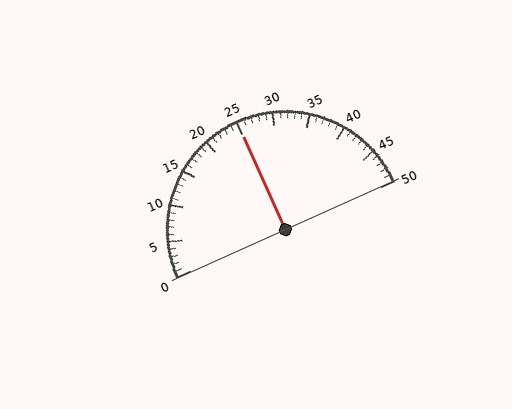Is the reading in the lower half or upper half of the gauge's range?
The reading is in the upper half of the range (0 to 50).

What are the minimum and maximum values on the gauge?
The gauge ranges from 0 to 50.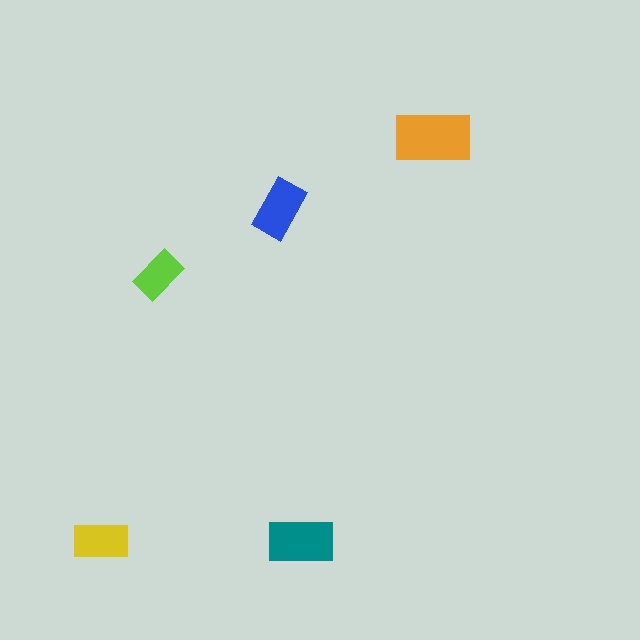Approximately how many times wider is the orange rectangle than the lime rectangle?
About 1.5 times wider.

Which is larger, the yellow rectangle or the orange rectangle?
The orange one.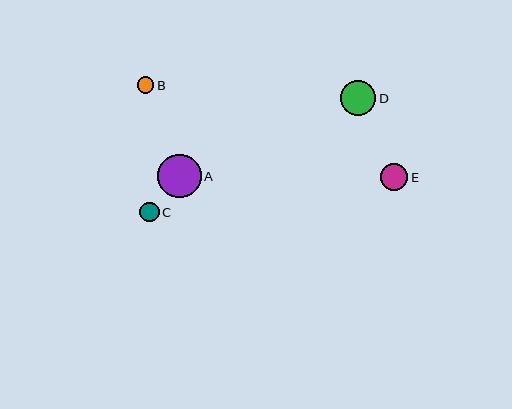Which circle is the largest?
Circle A is the largest with a size of approximately 43 pixels.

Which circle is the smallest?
Circle B is the smallest with a size of approximately 17 pixels.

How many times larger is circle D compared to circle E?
Circle D is approximately 1.3 times the size of circle E.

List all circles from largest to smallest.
From largest to smallest: A, D, E, C, B.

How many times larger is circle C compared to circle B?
Circle C is approximately 1.2 times the size of circle B.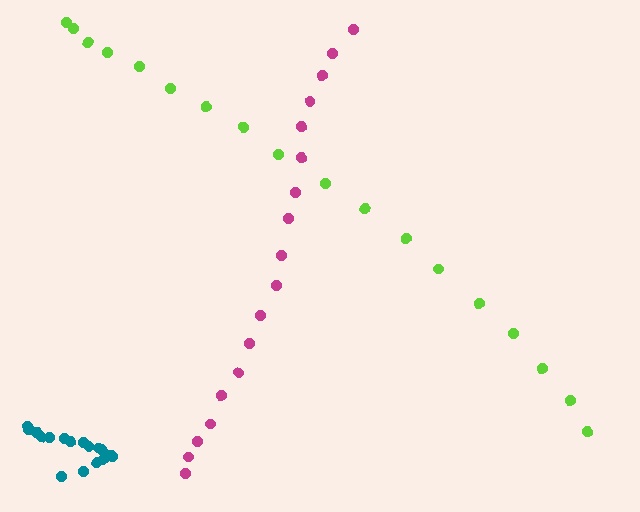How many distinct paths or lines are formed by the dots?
There are 3 distinct paths.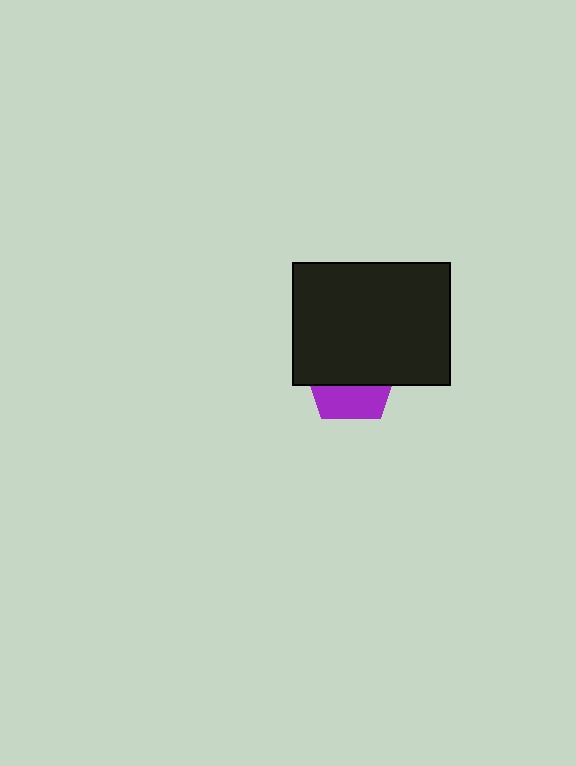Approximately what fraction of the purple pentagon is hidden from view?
Roughly 62% of the purple pentagon is hidden behind the black rectangle.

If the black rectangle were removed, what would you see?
You would see the complete purple pentagon.